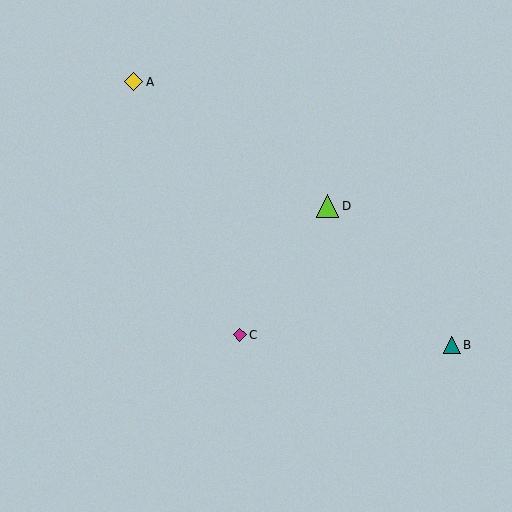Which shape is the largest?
The lime triangle (labeled D) is the largest.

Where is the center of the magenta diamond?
The center of the magenta diamond is at (240, 335).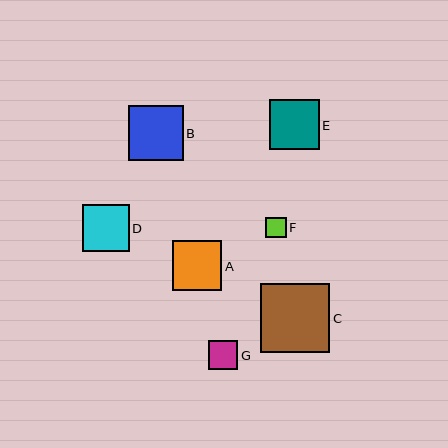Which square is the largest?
Square C is the largest with a size of approximately 69 pixels.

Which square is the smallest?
Square F is the smallest with a size of approximately 21 pixels.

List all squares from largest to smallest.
From largest to smallest: C, B, E, A, D, G, F.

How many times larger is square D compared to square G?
Square D is approximately 1.6 times the size of square G.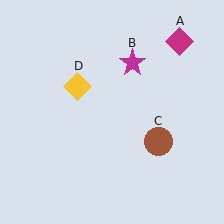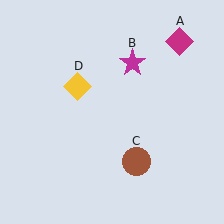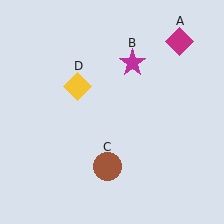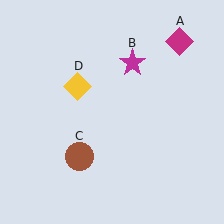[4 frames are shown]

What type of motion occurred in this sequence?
The brown circle (object C) rotated clockwise around the center of the scene.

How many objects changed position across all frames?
1 object changed position: brown circle (object C).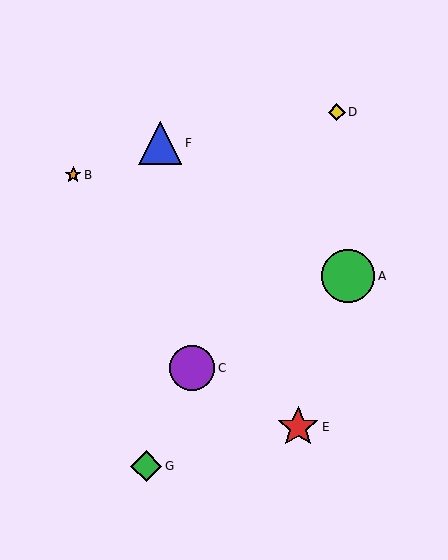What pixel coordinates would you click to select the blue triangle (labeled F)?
Click at (160, 143) to select the blue triangle F.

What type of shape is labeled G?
Shape G is a green diamond.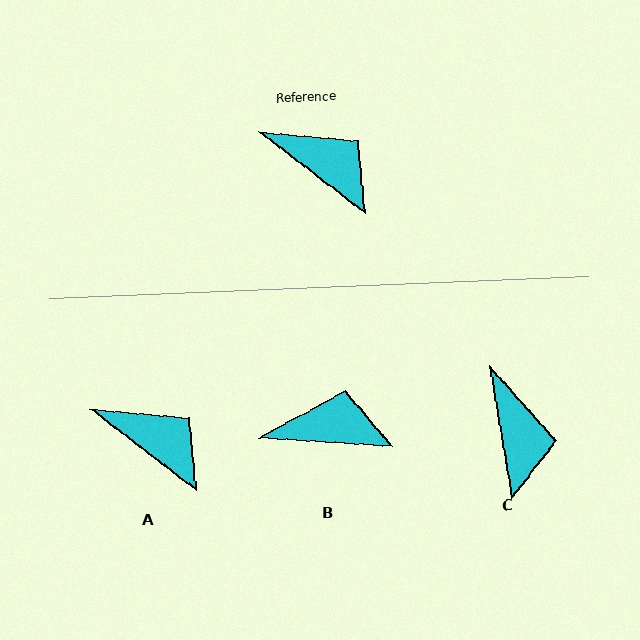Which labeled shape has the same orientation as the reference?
A.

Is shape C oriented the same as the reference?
No, it is off by about 43 degrees.